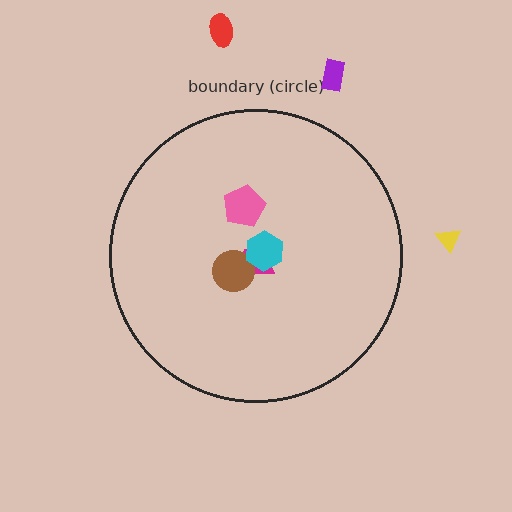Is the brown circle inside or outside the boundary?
Inside.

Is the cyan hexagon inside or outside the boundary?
Inside.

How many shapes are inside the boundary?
4 inside, 3 outside.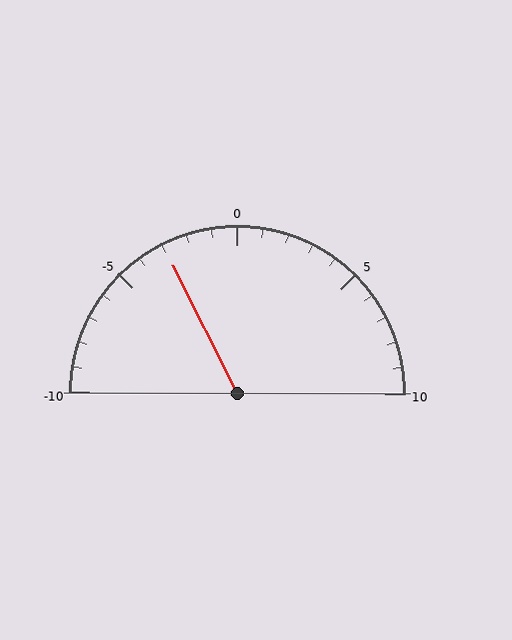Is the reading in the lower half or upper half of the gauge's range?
The reading is in the lower half of the range (-10 to 10).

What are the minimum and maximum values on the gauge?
The gauge ranges from -10 to 10.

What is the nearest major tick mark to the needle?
The nearest major tick mark is -5.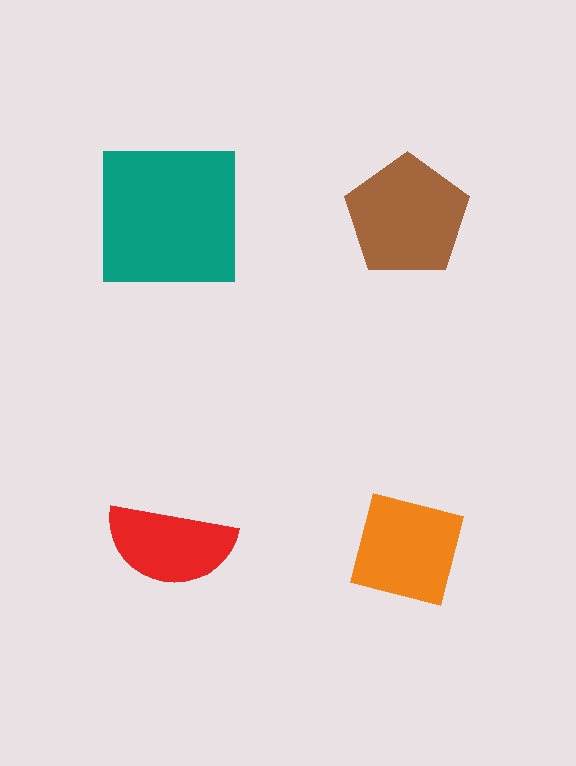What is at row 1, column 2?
A brown pentagon.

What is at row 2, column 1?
A red semicircle.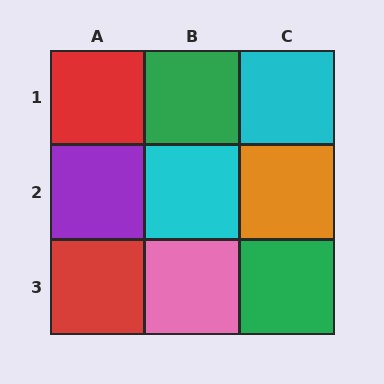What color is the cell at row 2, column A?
Purple.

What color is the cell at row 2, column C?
Orange.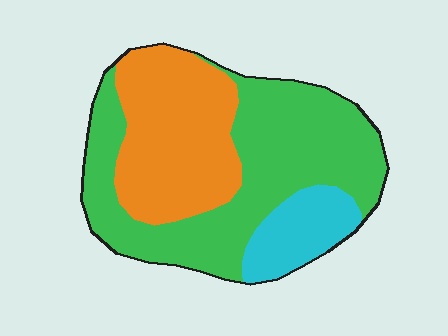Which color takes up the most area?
Green, at roughly 50%.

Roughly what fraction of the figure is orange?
Orange takes up between a quarter and a half of the figure.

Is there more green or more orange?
Green.